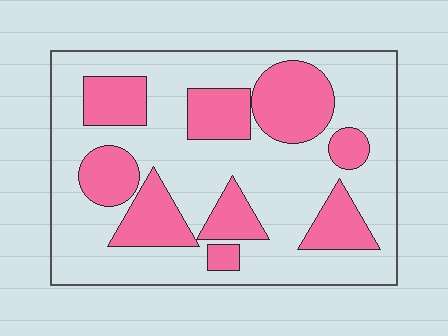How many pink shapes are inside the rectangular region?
9.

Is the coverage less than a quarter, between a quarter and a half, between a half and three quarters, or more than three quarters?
Between a quarter and a half.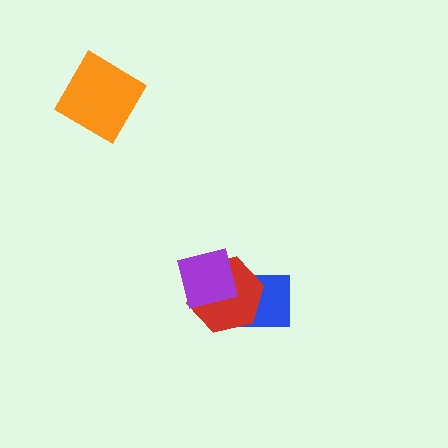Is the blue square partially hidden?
Yes, it is partially covered by another shape.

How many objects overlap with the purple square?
1 object overlaps with the purple square.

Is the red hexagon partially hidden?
Yes, it is partially covered by another shape.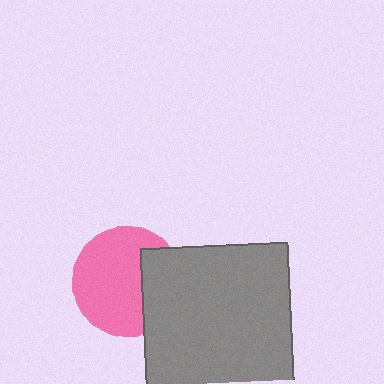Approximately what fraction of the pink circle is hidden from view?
Roughly 30% of the pink circle is hidden behind the gray square.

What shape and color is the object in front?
The object in front is a gray square.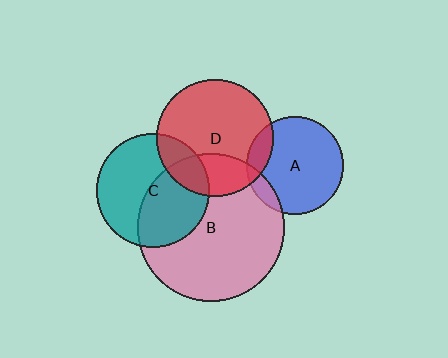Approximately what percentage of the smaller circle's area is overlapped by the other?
Approximately 45%.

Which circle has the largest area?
Circle B (pink).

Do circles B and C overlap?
Yes.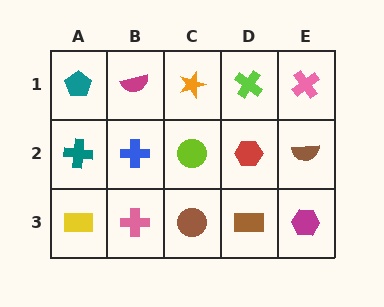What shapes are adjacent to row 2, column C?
An orange star (row 1, column C), a brown circle (row 3, column C), a blue cross (row 2, column B), a red hexagon (row 2, column D).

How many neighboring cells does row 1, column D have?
3.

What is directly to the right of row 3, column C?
A brown rectangle.